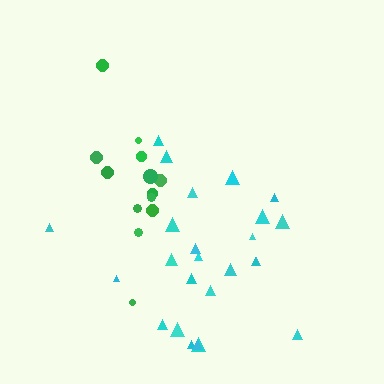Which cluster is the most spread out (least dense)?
Cyan.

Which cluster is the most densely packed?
Green.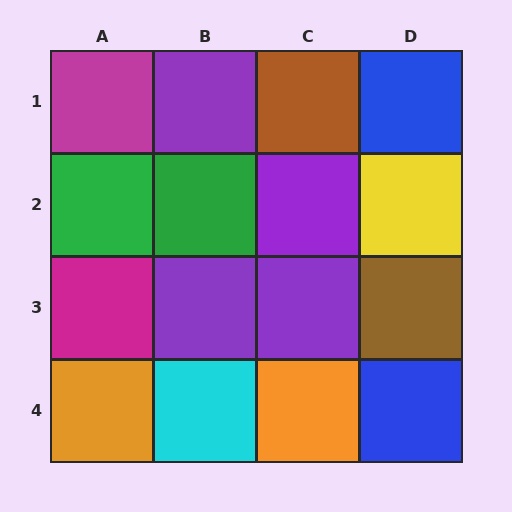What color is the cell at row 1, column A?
Magenta.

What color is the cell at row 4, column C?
Orange.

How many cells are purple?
4 cells are purple.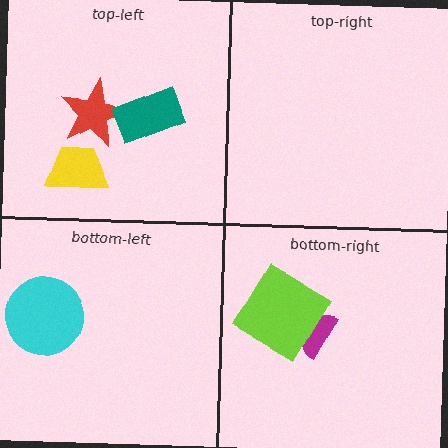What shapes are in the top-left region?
The red star, the yellow trapezoid, the teal rectangle.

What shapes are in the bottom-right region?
The magenta semicircle, the lime diamond.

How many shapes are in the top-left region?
3.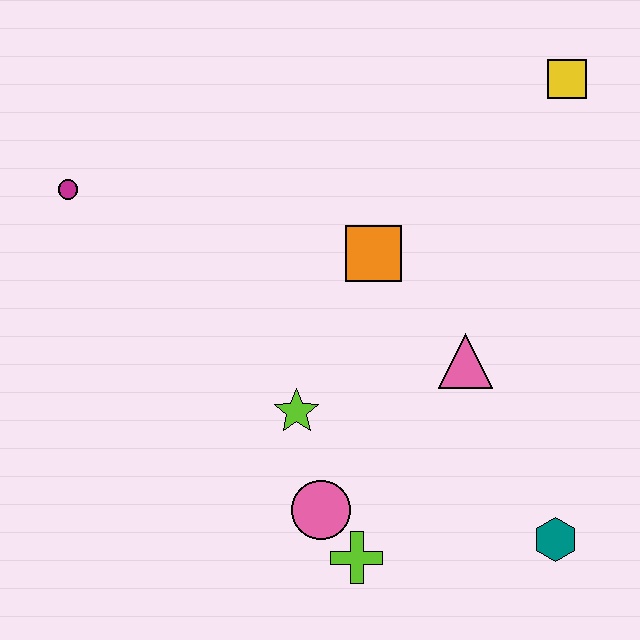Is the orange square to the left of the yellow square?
Yes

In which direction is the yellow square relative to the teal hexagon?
The yellow square is above the teal hexagon.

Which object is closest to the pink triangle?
The orange square is closest to the pink triangle.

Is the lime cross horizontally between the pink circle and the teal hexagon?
Yes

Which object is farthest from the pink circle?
The yellow square is farthest from the pink circle.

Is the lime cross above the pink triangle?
No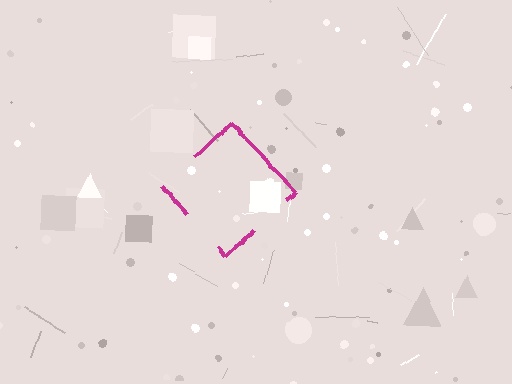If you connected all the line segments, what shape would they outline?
They would outline a diamond.